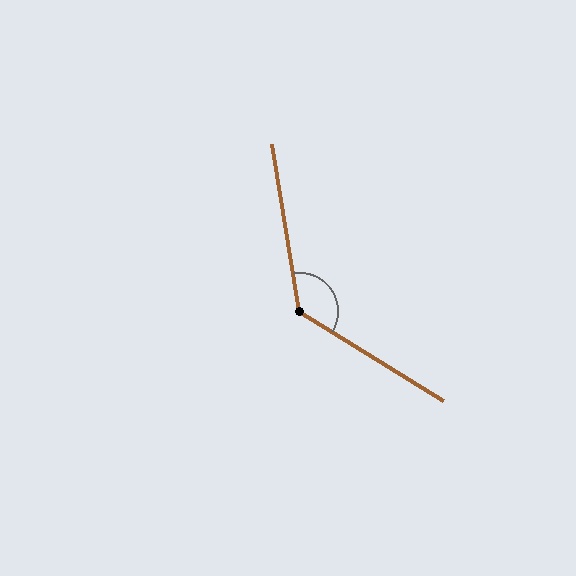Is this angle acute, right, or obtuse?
It is obtuse.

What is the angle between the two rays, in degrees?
Approximately 131 degrees.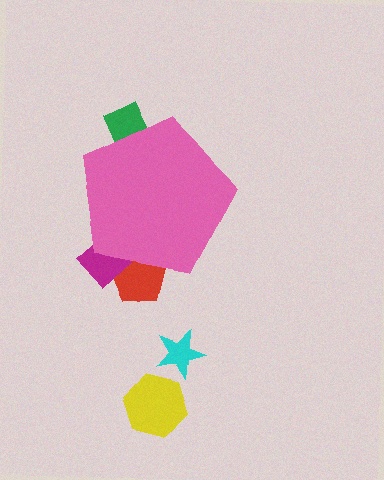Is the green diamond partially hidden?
Yes, the green diamond is partially hidden behind the pink pentagon.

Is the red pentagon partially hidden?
Yes, the red pentagon is partially hidden behind the pink pentagon.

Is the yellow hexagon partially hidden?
No, the yellow hexagon is fully visible.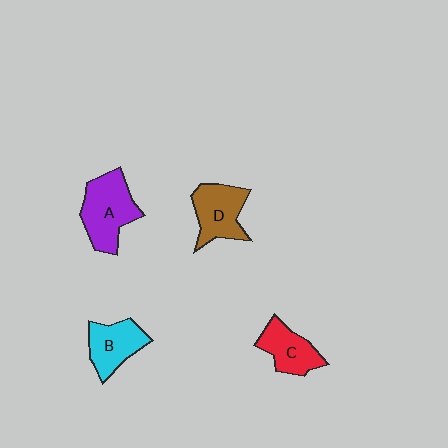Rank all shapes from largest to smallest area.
From largest to smallest: A (purple), D (brown), B (cyan), C (red).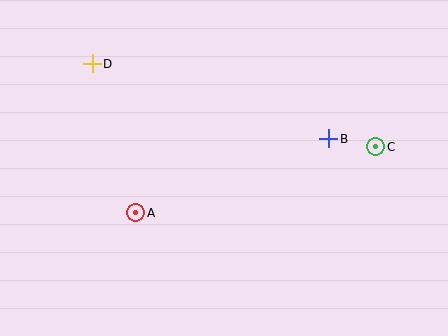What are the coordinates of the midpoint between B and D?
The midpoint between B and D is at (211, 101).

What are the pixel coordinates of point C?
Point C is at (376, 147).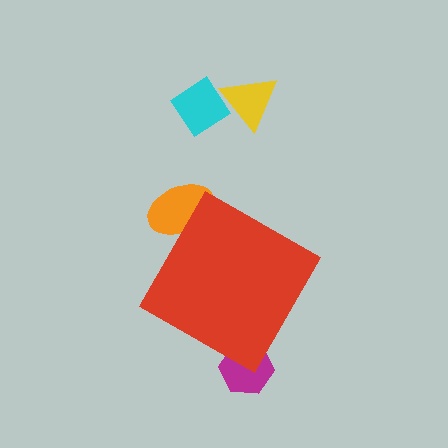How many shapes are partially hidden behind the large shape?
2 shapes are partially hidden.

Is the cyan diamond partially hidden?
No, the cyan diamond is fully visible.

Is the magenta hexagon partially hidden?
Yes, the magenta hexagon is partially hidden behind the red diamond.